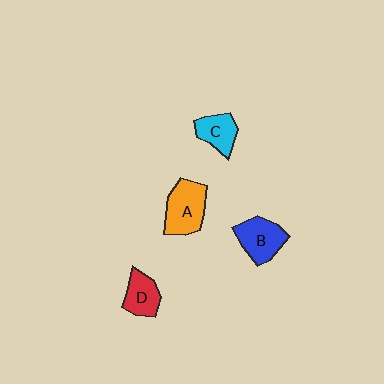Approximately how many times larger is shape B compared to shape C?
Approximately 1.3 times.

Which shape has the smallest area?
Shape C (cyan).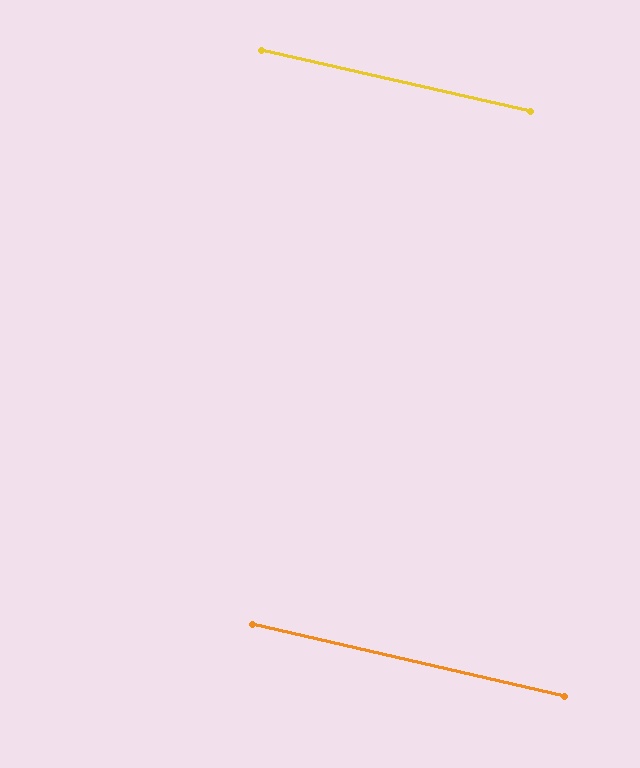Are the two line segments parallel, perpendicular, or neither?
Parallel — their directions differ by only 0.2°.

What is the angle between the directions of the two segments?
Approximately 0 degrees.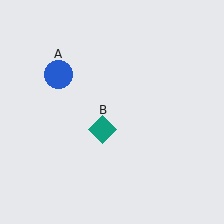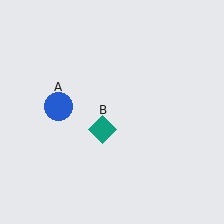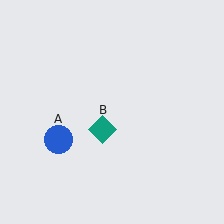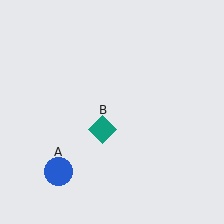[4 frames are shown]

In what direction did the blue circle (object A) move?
The blue circle (object A) moved down.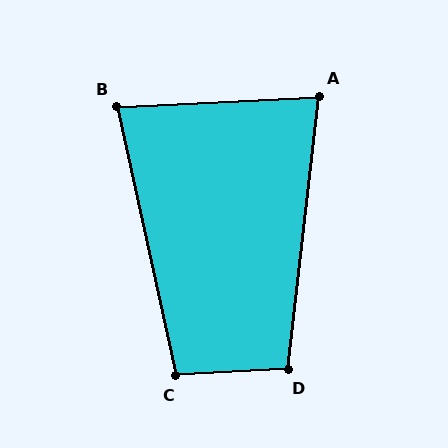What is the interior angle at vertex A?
Approximately 81 degrees (acute).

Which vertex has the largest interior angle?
D, at approximately 100 degrees.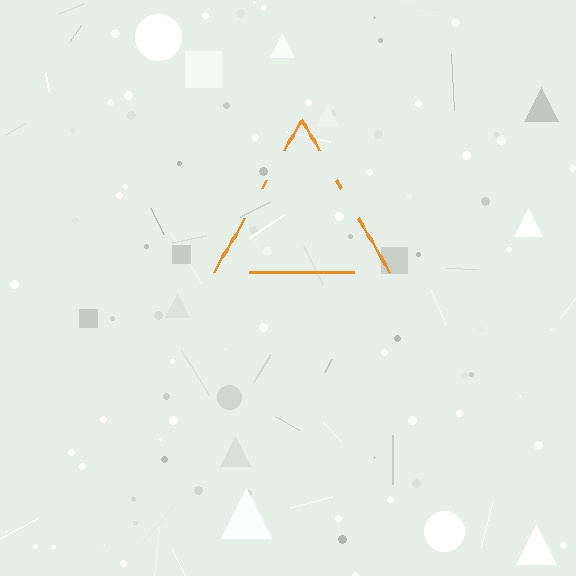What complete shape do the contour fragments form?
The contour fragments form a triangle.